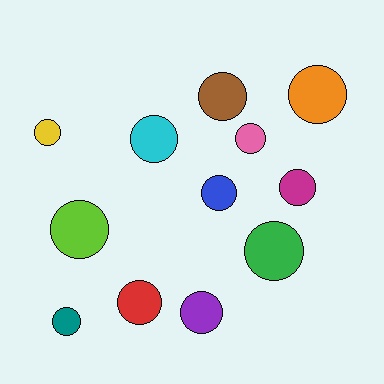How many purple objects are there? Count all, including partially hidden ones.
There is 1 purple object.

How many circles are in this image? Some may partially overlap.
There are 12 circles.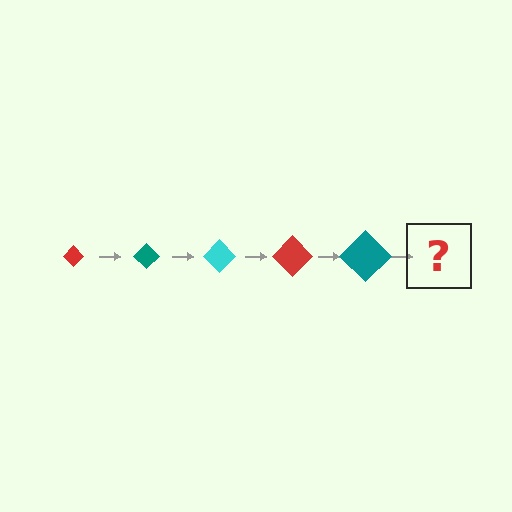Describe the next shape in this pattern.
It should be a cyan diamond, larger than the previous one.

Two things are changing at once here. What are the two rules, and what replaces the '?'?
The two rules are that the diamond grows larger each step and the color cycles through red, teal, and cyan. The '?' should be a cyan diamond, larger than the previous one.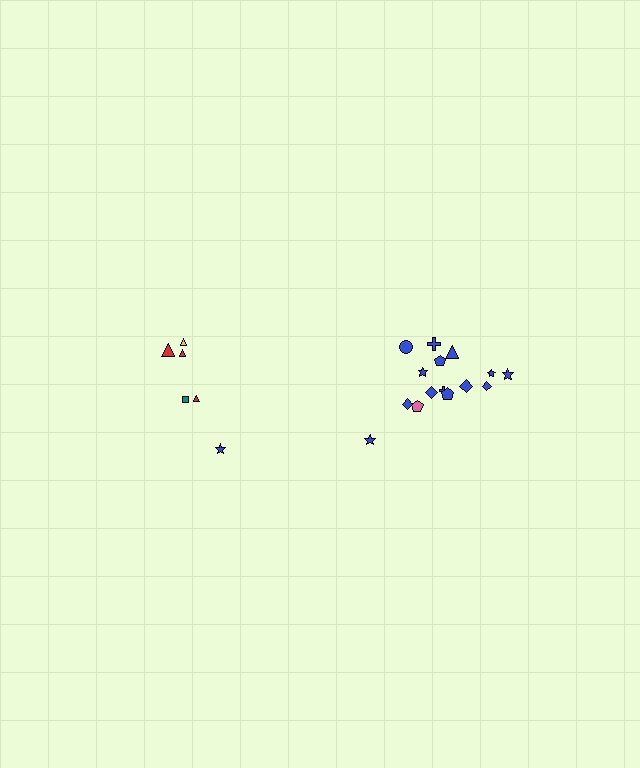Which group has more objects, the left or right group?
The right group.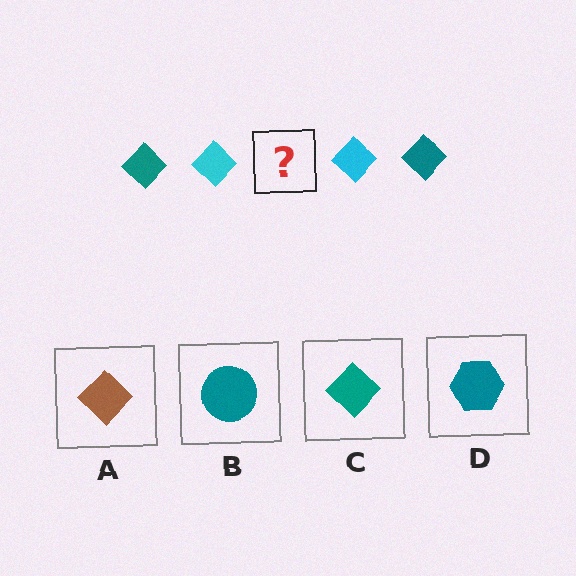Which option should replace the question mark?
Option C.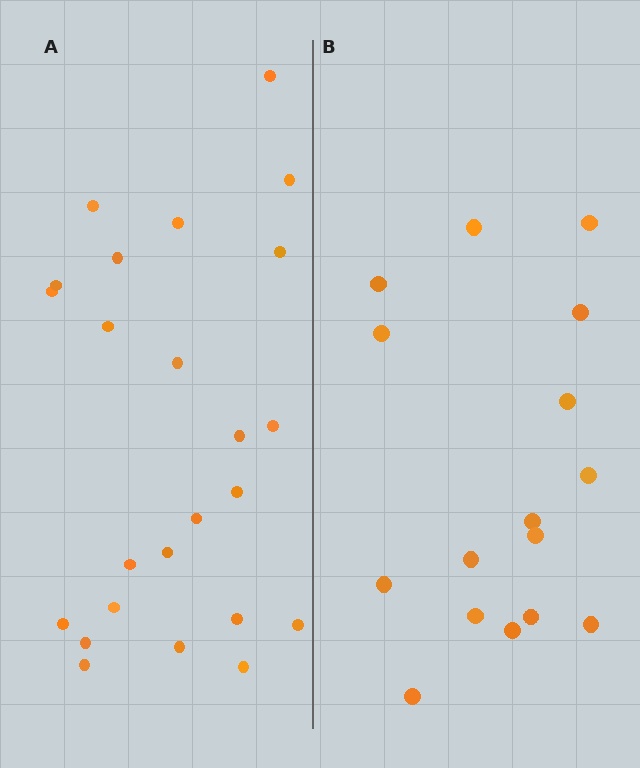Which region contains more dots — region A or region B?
Region A (the left region) has more dots.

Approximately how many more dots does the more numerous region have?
Region A has roughly 8 or so more dots than region B.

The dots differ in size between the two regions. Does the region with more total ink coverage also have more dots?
No. Region B has more total ink coverage because its dots are larger, but region A actually contains more individual dots. Total area can be misleading — the number of items is what matters here.